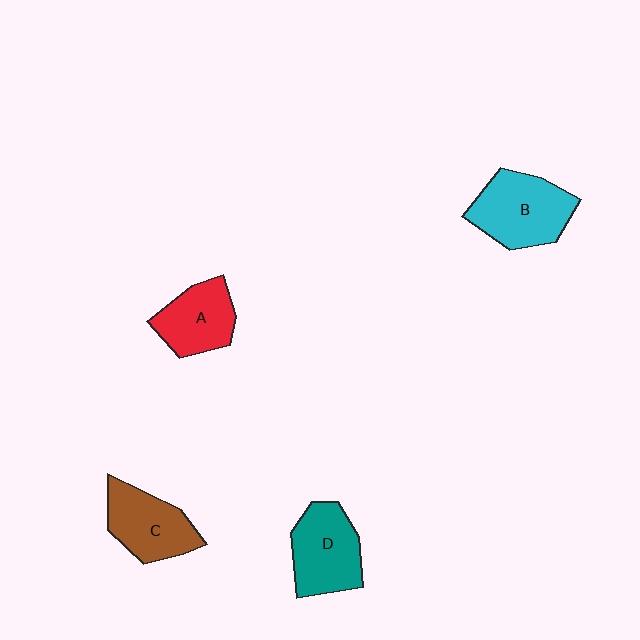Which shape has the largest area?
Shape B (cyan).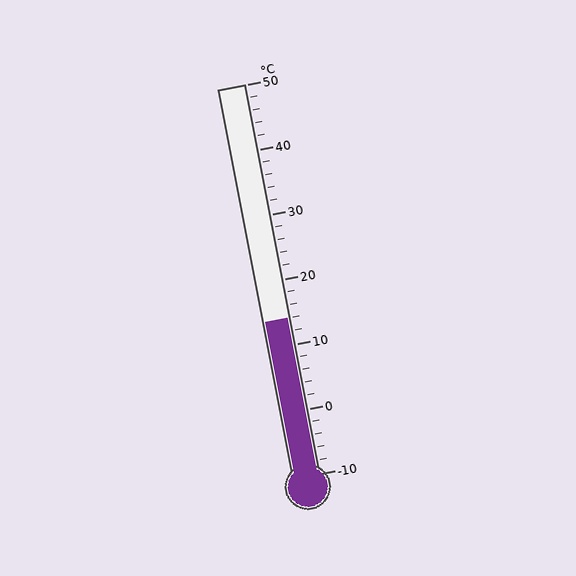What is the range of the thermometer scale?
The thermometer scale ranges from -10°C to 50°C.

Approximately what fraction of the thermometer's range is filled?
The thermometer is filled to approximately 40% of its range.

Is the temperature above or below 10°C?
The temperature is above 10°C.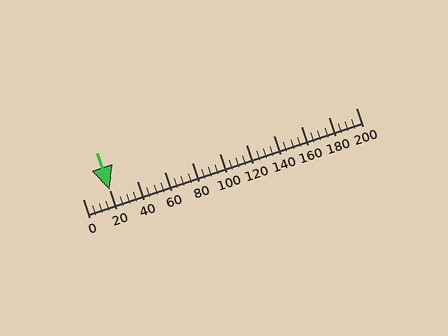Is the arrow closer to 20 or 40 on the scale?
The arrow is closer to 20.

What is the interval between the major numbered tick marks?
The major tick marks are spaced 20 units apart.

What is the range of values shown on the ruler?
The ruler shows values from 0 to 200.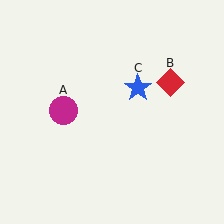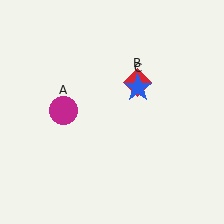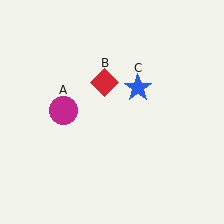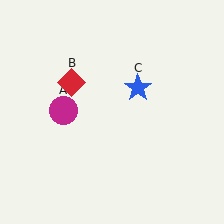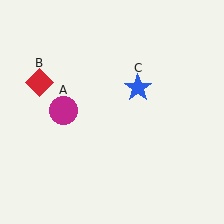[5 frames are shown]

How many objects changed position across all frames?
1 object changed position: red diamond (object B).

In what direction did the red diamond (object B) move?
The red diamond (object B) moved left.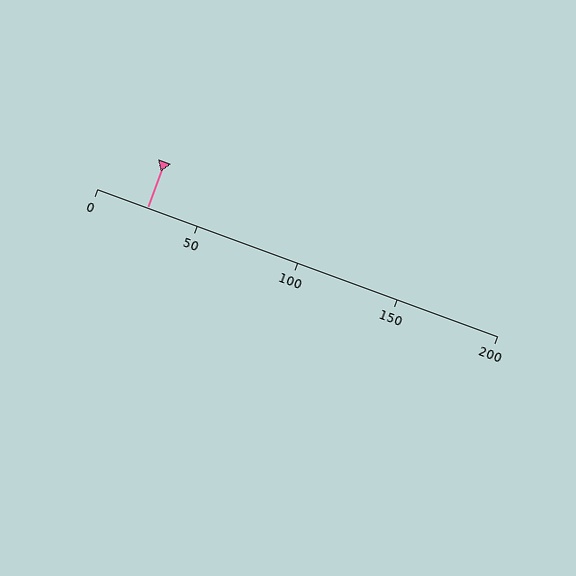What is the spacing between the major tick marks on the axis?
The major ticks are spaced 50 apart.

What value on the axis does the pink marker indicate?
The marker indicates approximately 25.